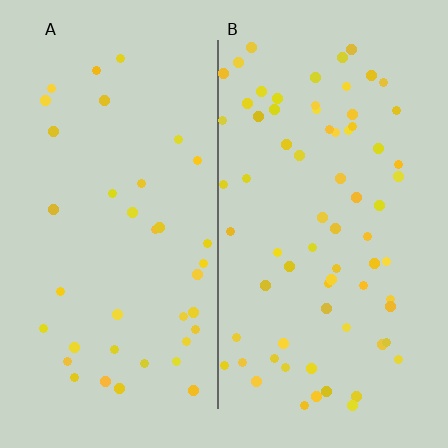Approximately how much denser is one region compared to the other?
Approximately 1.9× — region B over region A.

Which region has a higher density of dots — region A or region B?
B (the right).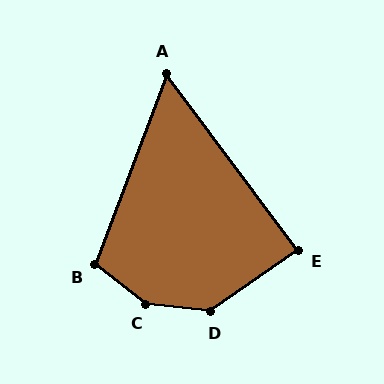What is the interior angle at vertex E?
Approximately 88 degrees (approximately right).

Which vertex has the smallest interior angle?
A, at approximately 57 degrees.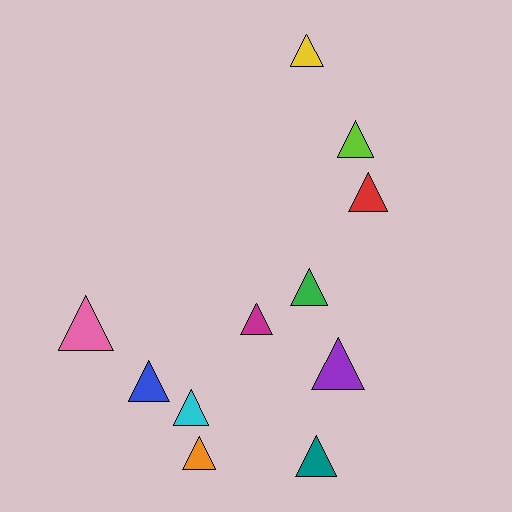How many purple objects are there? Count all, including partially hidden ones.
There is 1 purple object.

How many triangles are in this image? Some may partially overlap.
There are 11 triangles.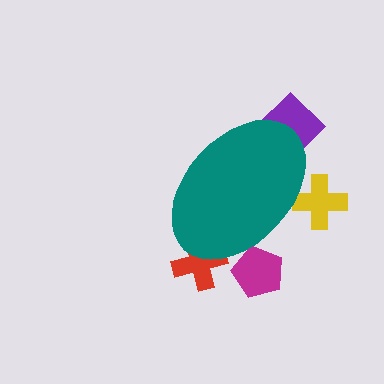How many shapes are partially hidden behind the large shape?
4 shapes are partially hidden.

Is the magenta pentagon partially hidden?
Yes, the magenta pentagon is partially hidden behind the teal ellipse.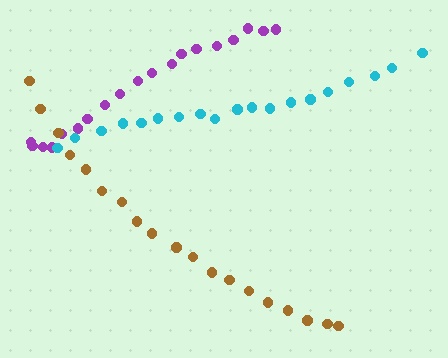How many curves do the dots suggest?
There are 3 distinct paths.